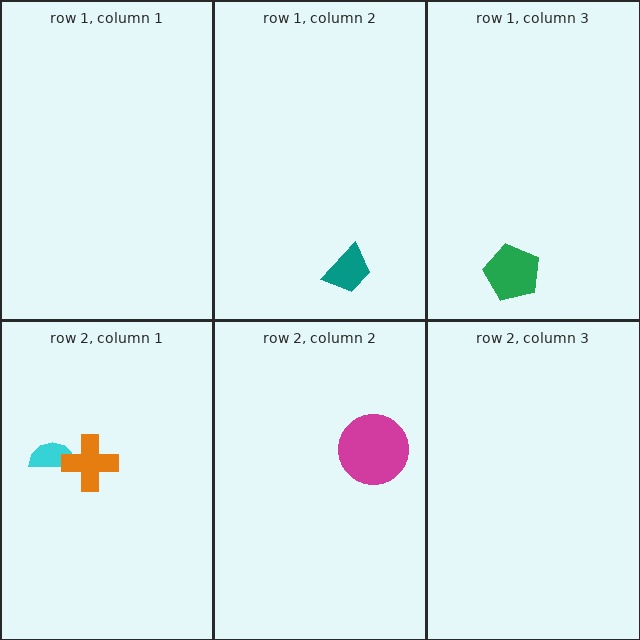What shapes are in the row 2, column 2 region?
The magenta circle.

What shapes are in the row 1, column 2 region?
The teal trapezoid.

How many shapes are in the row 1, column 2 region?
1.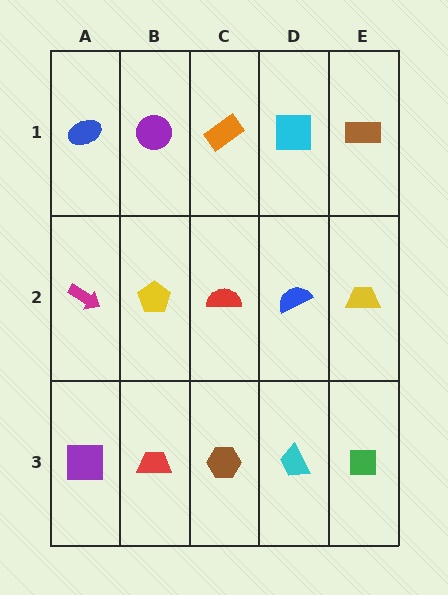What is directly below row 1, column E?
A yellow trapezoid.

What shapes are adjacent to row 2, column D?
A cyan square (row 1, column D), a cyan trapezoid (row 3, column D), a red semicircle (row 2, column C), a yellow trapezoid (row 2, column E).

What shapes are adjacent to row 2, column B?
A purple circle (row 1, column B), a red trapezoid (row 3, column B), a magenta arrow (row 2, column A), a red semicircle (row 2, column C).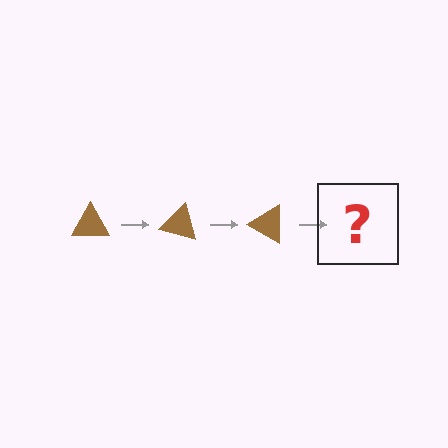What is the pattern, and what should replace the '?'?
The pattern is that the triangle rotates 15 degrees each step. The '?' should be a brown triangle rotated 45 degrees.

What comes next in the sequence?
The next element should be a brown triangle rotated 45 degrees.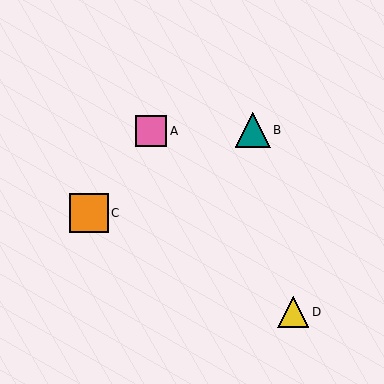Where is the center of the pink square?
The center of the pink square is at (151, 131).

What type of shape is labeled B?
Shape B is a teal triangle.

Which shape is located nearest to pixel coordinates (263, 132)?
The teal triangle (labeled B) at (253, 130) is nearest to that location.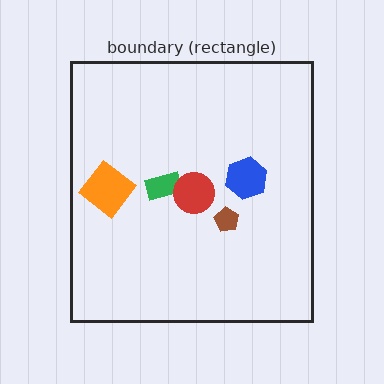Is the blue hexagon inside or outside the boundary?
Inside.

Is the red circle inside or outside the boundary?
Inside.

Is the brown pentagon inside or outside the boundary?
Inside.